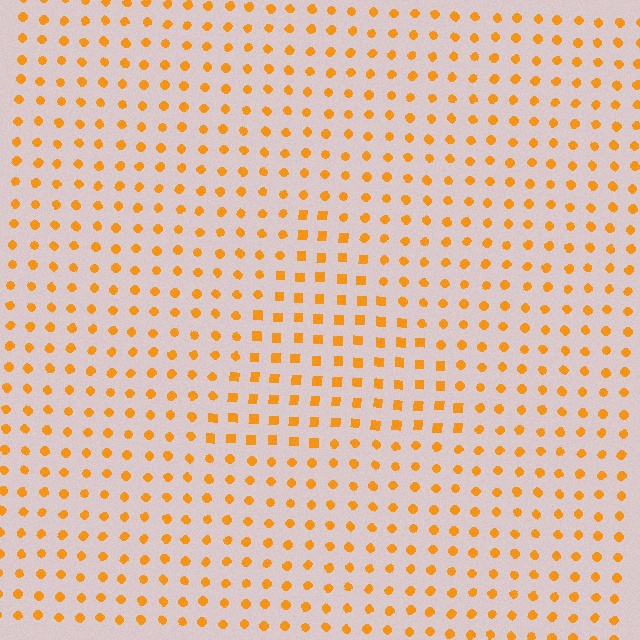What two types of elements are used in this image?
The image uses squares inside the triangle region and circles outside it.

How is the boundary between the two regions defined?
The boundary is defined by a change in element shape: squares inside vs. circles outside. All elements share the same color and spacing.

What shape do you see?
I see a triangle.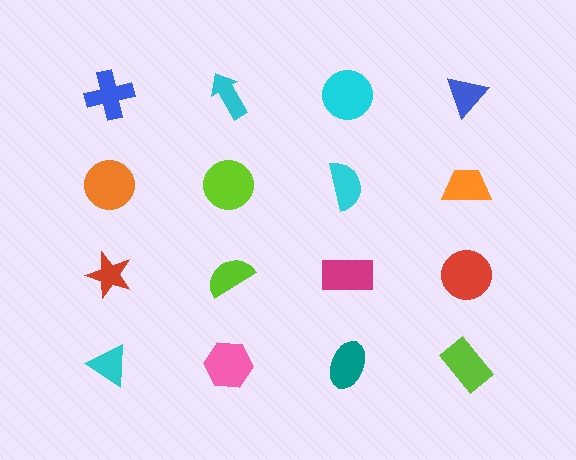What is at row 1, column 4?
A blue triangle.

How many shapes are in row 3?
4 shapes.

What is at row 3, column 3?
A magenta rectangle.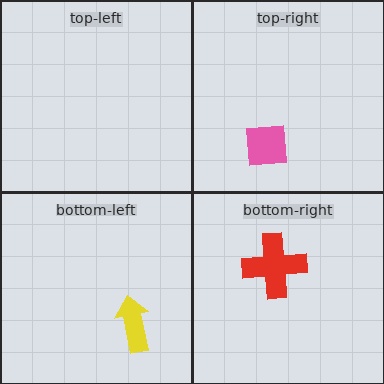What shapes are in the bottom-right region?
The red cross.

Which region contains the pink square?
The top-right region.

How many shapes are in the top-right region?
1.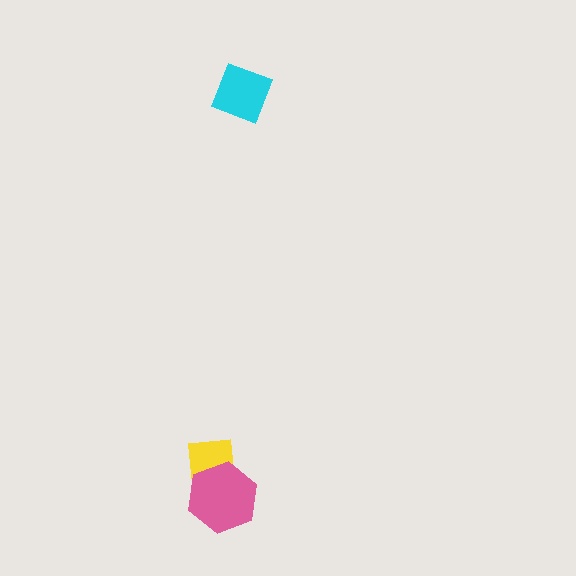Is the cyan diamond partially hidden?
No, no other shape covers it.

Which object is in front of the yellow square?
The pink hexagon is in front of the yellow square.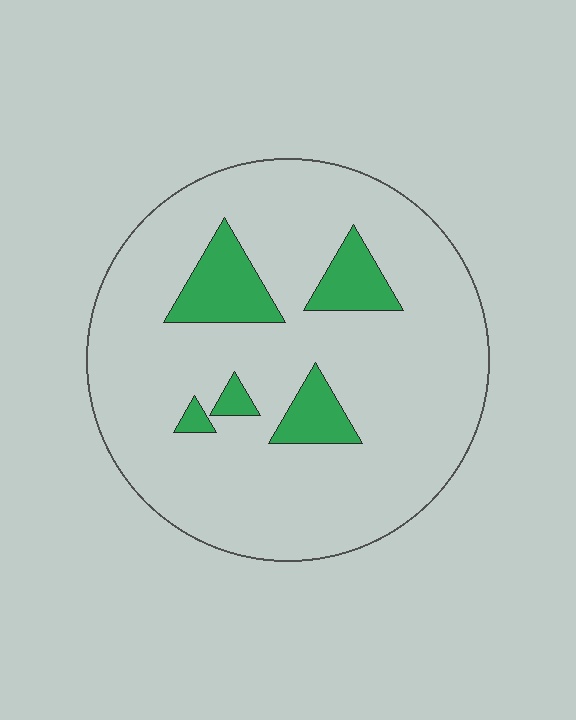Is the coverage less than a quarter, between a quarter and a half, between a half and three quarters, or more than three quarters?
Less than a quarter.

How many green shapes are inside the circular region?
5.